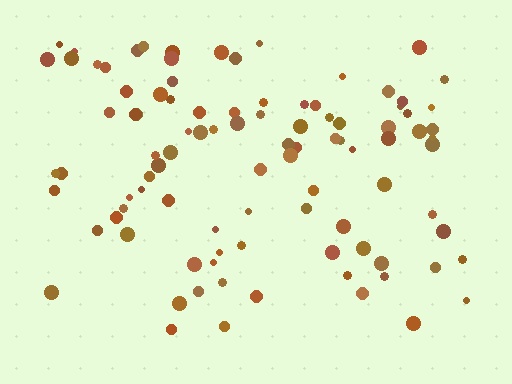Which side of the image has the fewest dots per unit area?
The bottom.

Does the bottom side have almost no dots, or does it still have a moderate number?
Still a moderate number, just noticeably fewer than the top.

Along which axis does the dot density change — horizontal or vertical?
Vertical.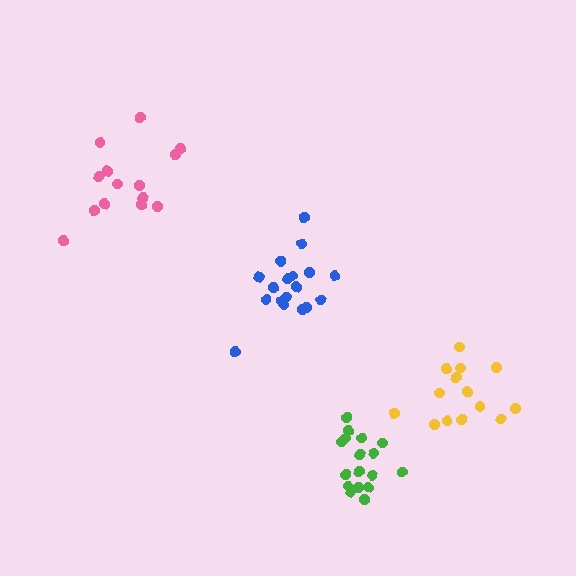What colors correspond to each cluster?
The clusters are colored: pink, green, blue, yellow.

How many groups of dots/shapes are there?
There are 4 groups.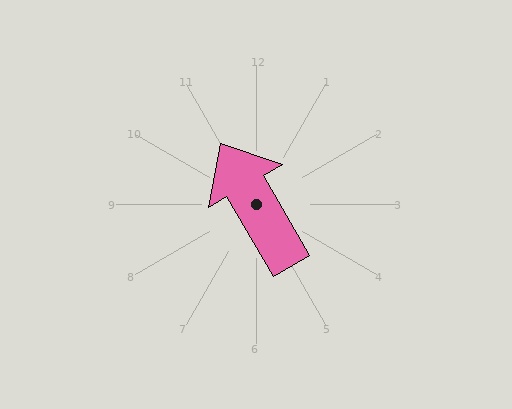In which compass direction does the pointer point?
Northwest.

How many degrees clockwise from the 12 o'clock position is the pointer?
Approximately 330 degrees.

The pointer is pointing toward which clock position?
Roughly 11 o'clock.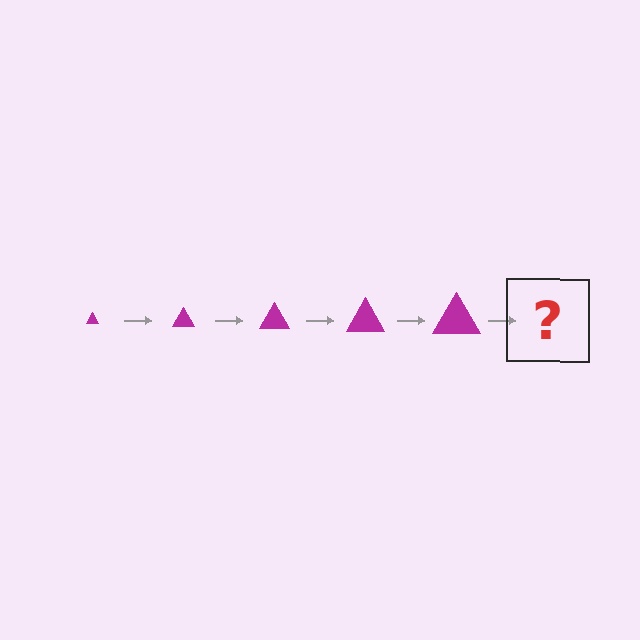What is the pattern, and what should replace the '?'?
The pattern is that the triangle gets progressively larger each step. The '?' should be a magenta triangle, larger than the previous one.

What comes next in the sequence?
The next element should be a magenta triangle, larger than the previous one.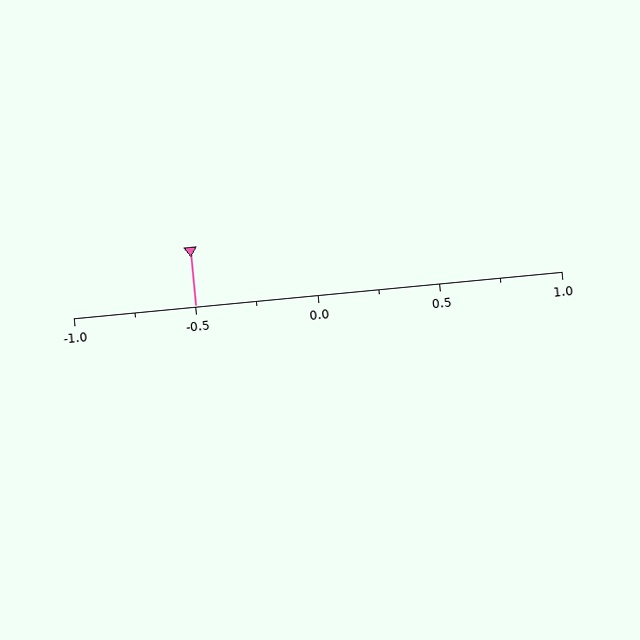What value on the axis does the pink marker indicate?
The marker indicates approximately -0.5.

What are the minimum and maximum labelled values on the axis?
The axis runs from -1.0 to 1.0.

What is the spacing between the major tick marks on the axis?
The major ticks are spaced 0.5 apart.